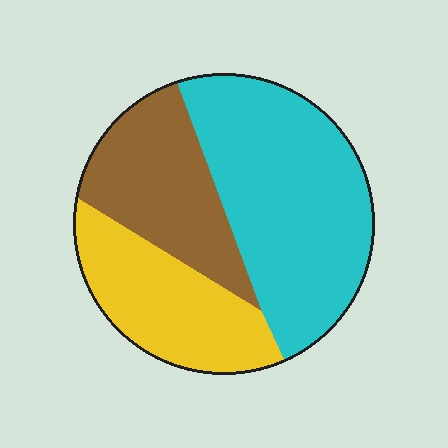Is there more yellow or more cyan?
Cyan.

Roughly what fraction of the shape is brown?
Brown covers 26% of the shape.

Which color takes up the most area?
Cyan, at roughly 50%.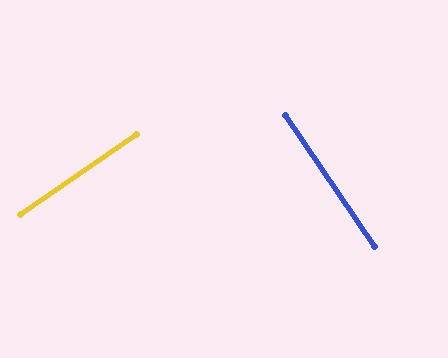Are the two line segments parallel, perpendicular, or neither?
Perpendicular — they meet at approximately 90°.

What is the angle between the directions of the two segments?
Approximately 90 degrees.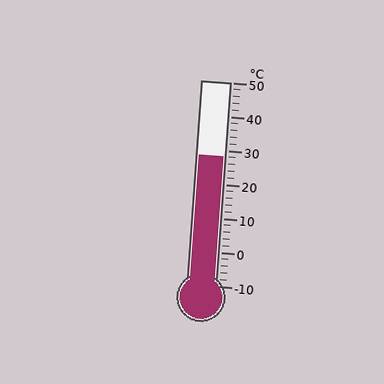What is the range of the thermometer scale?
The thermometer scale ranges from -10°C to 50°C.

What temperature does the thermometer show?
The thermometer shows approximately 28°C.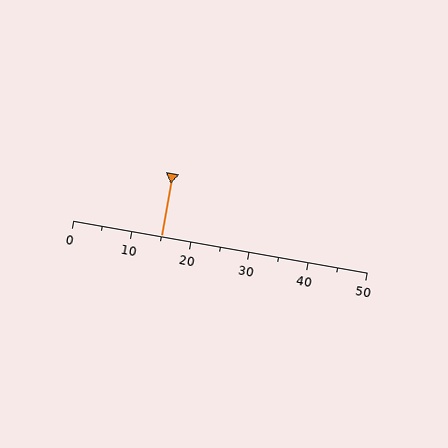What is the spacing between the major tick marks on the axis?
The major ticks are spaced 10 apart.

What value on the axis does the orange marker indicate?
The marker indicates approximately 15.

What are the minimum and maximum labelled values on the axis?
The axis runs from 0 to 50.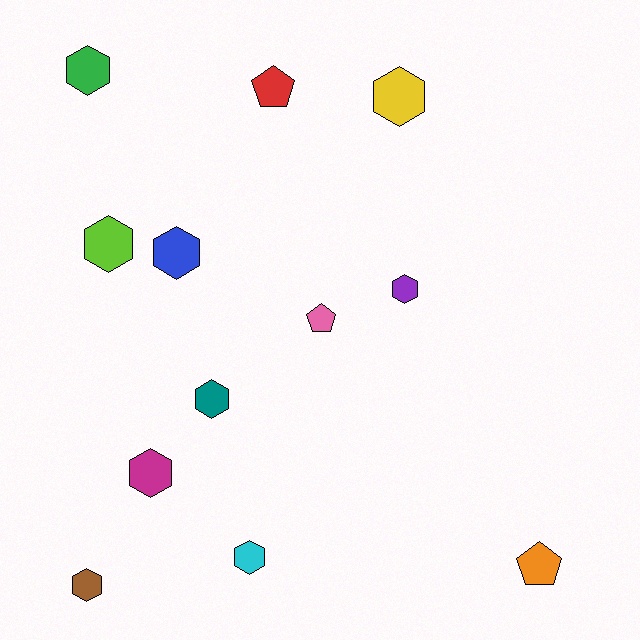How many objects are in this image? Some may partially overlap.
There are 12 objects.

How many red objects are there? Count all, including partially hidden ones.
There is 1 red object.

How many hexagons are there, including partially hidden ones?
There are 9 hexagons.